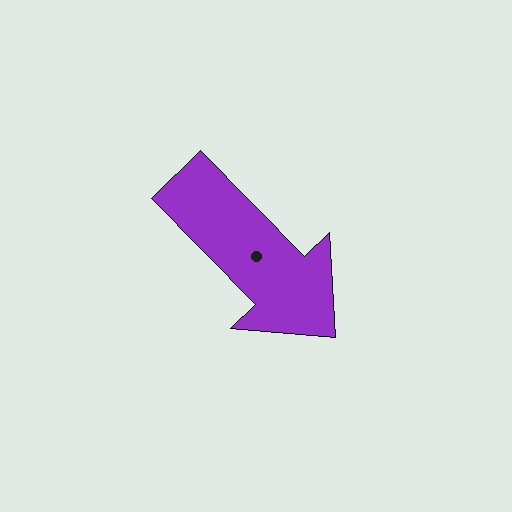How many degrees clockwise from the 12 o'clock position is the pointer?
Approximately 136 degrees.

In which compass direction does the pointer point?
Southeast.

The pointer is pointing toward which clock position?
Roughly 5 o'clock.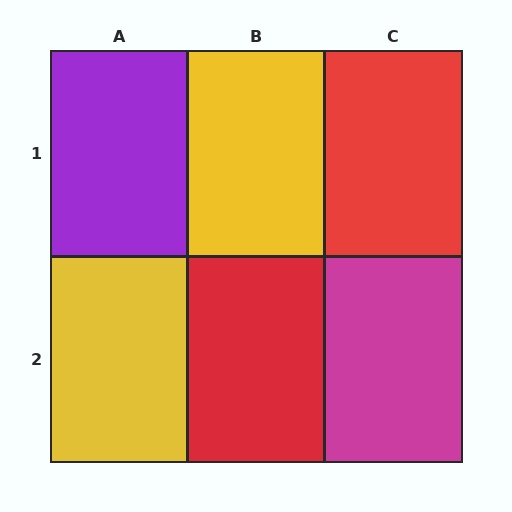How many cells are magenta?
1 cell is magenta.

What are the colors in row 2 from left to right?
Yellow, red, magenta.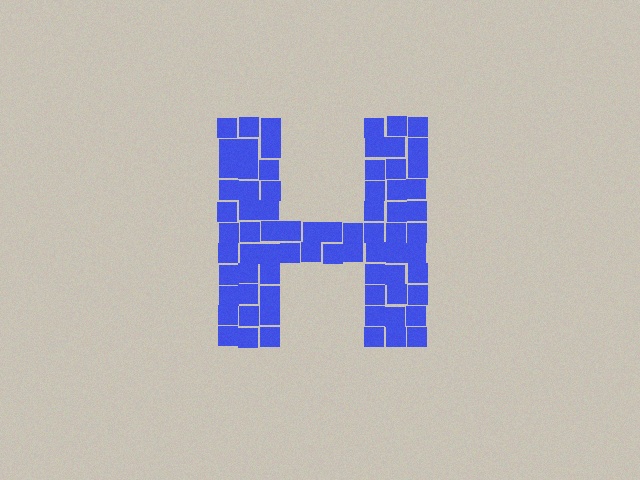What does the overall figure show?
The overall figure shows the letter H.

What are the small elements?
The small elements are squares.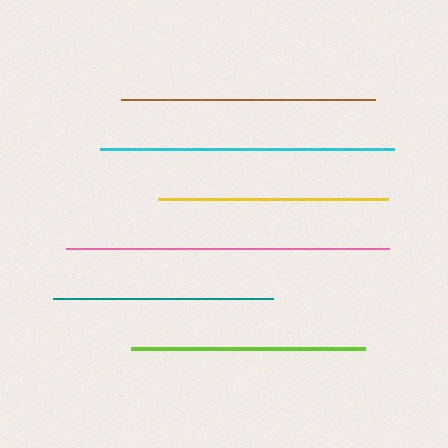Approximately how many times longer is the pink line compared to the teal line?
The pink line is approximately 1.5 times the length of the teal line.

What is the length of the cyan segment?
The cyan segment is approximately 294 pixels long.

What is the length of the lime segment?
The lime segment is approximately 234 pixels long.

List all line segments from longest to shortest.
From longest to shortest: pink, cyan, brown, lime, yellow, teal.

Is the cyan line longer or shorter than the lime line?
The cyan line is longer than the lime line.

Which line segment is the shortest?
The teal line is the shortest at approximately 220 pixels.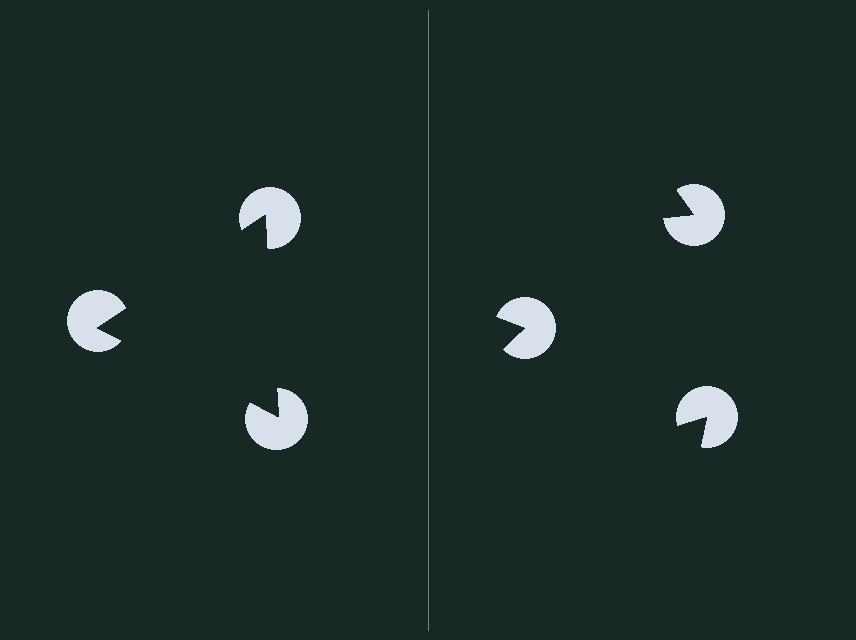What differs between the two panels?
The pac-man discs are positioned identically on both sides; only the wedge orientations differ. On the left they align to a triangle; on the right they are misaligned.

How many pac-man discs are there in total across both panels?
6 — 3 on each side.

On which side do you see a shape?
An illusory triangle appears on the left side. On the right side the wedge cuts are rotated, so no coherent shape forms.